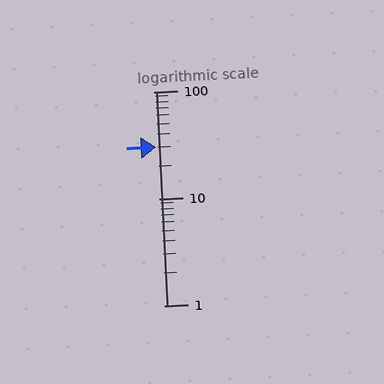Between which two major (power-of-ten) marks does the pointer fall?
The pointer is between 10 and 100.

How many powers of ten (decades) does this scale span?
The scale spans 2 decades, from 1 to 100.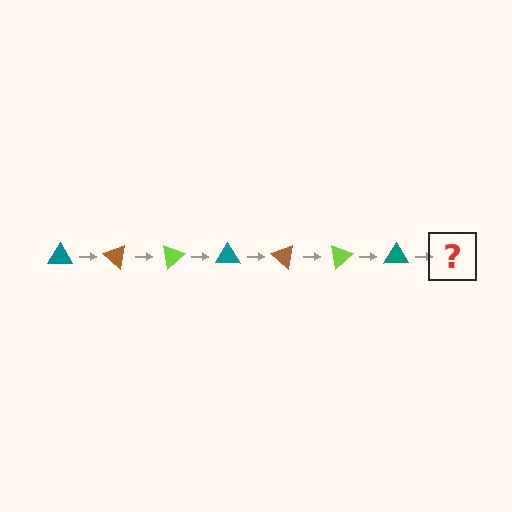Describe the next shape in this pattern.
It should be a brown triangle, rotated 280 degrees from the start.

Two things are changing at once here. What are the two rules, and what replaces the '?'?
The two rules are that it rotates 40 degrees each step and the color cycles through teal, brown, and lime. The '?' should be a brown triangle, rotated 280 degrees from the start.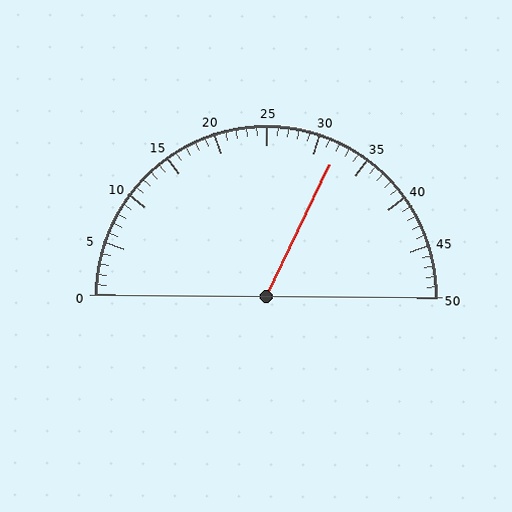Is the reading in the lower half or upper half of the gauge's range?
The reading is in the upper half of the range (0 to 50).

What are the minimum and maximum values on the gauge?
The gauge ranges from 0 to 50.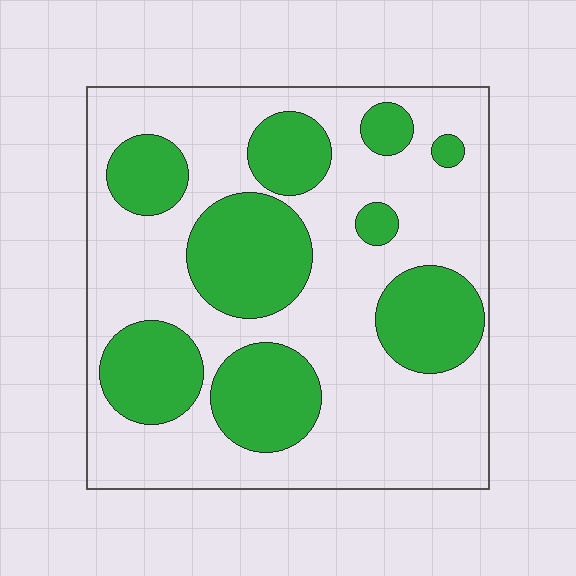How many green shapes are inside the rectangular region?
9.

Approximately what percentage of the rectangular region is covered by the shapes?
Approximately 35%.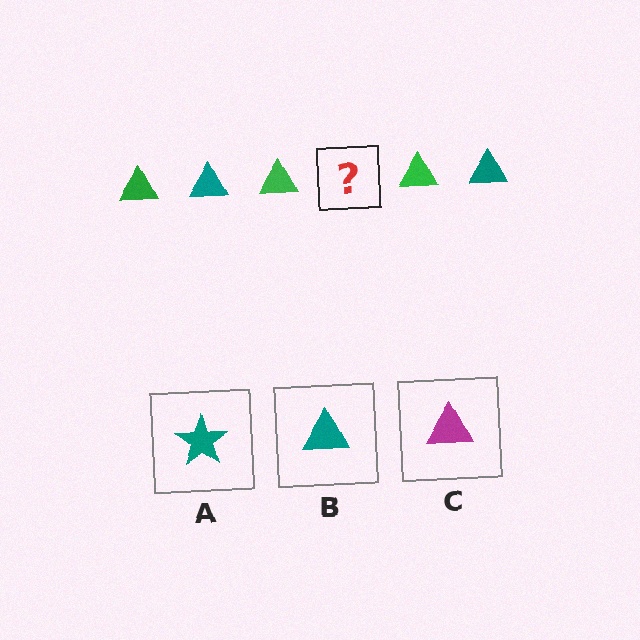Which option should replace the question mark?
Option B.